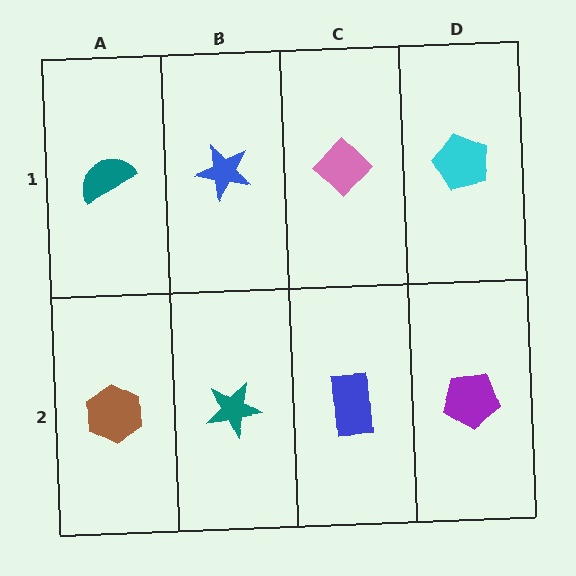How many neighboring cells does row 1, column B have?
3.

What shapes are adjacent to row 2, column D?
A cyan pentagon (row 1, column D), a blue rectangle (row 2, column C).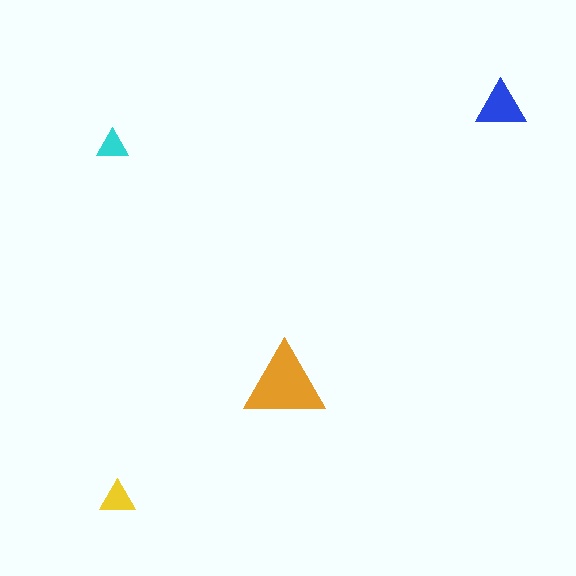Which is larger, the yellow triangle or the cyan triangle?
The yellow one.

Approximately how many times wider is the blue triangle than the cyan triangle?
About 1.5 times wider.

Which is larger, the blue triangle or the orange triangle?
The orange one.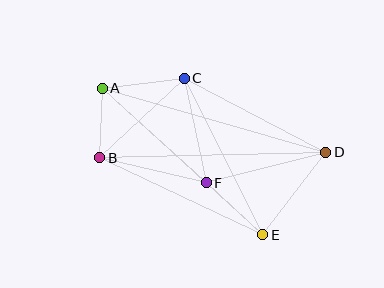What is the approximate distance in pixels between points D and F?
The distance between D and F is approximately 124 pixels.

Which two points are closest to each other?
Points A and B are closest to each other.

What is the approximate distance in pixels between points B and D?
The distance between B and D is approximately 226 pixels.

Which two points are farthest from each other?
Points A and D are farthest from each other.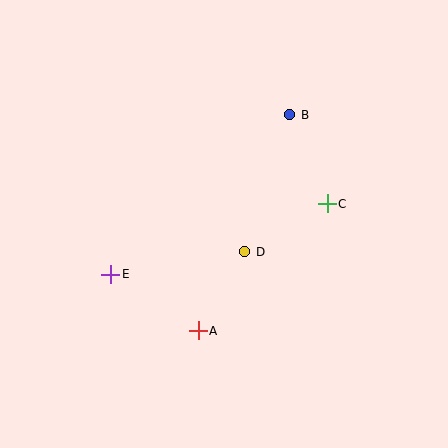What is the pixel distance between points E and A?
The distance between E and A is 104 pixels.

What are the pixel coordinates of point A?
Point A is at (198, 331).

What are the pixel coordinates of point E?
Point E is at (111, 274).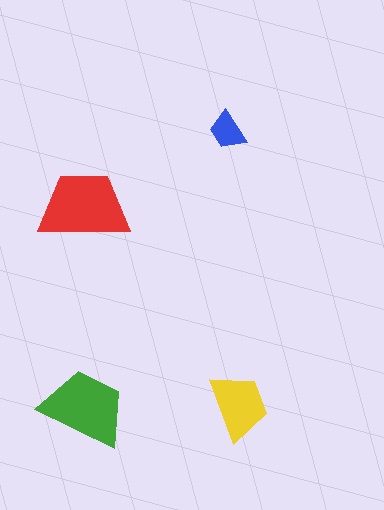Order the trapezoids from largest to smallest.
the red one, the green one, the yellow one, the blue one.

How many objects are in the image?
There are 4 objects in the image.